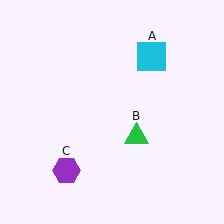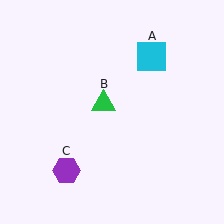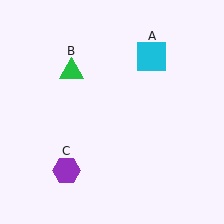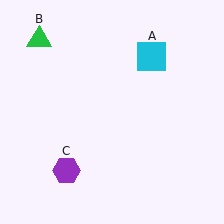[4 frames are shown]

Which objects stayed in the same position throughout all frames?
Cyan square (object A) and purple hexagon (object C) remained stationary.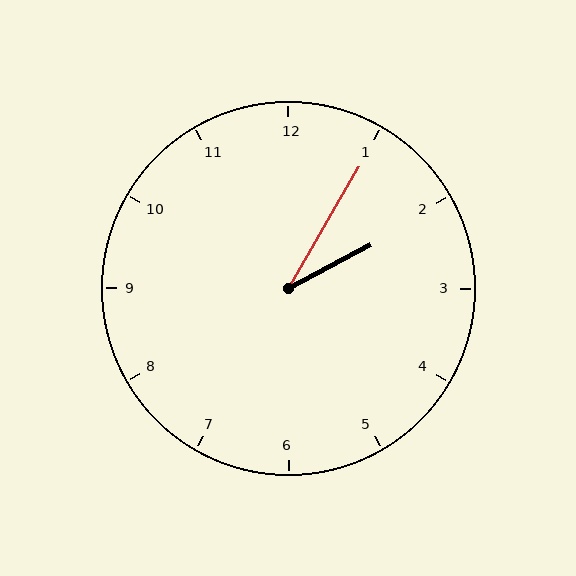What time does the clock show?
2:05.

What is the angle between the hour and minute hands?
Approximately 32 degrees.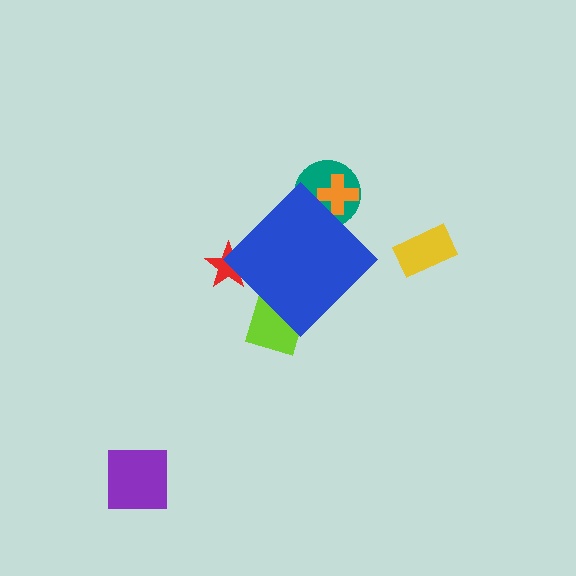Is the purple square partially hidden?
No, the purple square is fully visible.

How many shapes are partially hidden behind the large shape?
4 shapes are partially hidden.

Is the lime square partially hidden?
Yes, the lime square is partially hidden behind the blue diamond.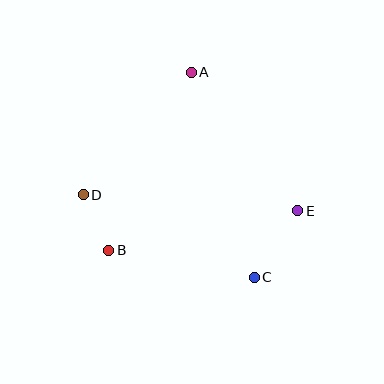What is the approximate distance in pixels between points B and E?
The distance between B and E is approximately 193 pixels.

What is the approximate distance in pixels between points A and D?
The distance between A and D is approximately 163 pixels.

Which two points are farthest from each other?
Points D and E are farthest from each other.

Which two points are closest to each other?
Points B and D are closest to each other.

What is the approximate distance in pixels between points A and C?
The distance between A and C is approximately 214 pixels.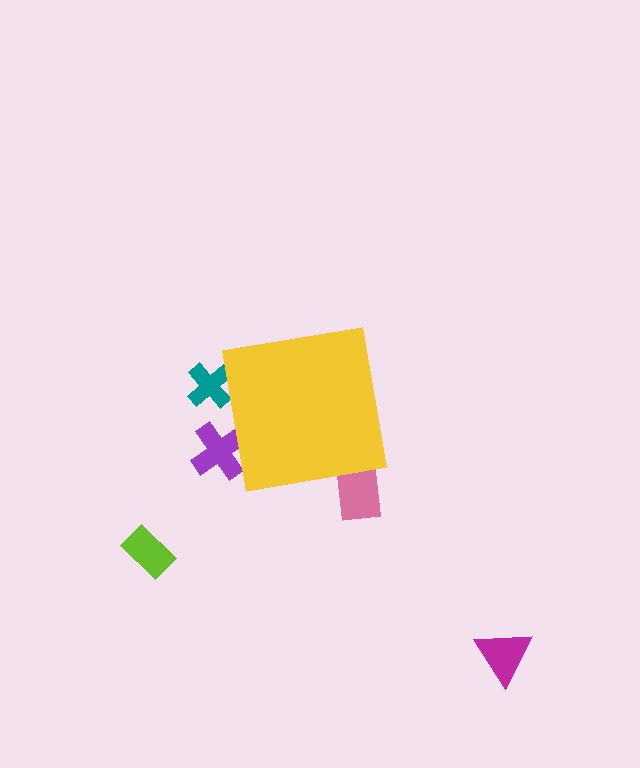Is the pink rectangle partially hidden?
Yes, the pink rectangle is partially hidden behind the yellow square.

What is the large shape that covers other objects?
A yellow square.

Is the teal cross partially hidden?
Yes, the teal cross is partially hidden behind the yellow square.